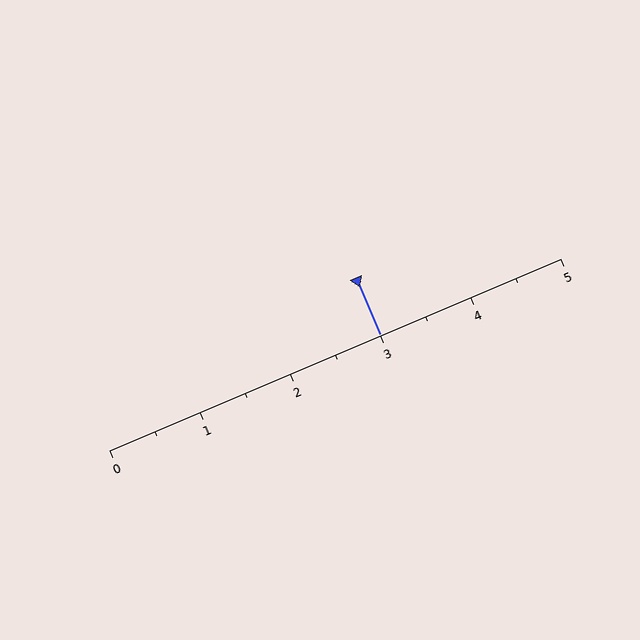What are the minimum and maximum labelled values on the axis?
The axis runs from 0 to 5.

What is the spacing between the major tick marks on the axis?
The major ticks are spaced 1 apart.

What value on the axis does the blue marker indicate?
The marker indicates approximately 3.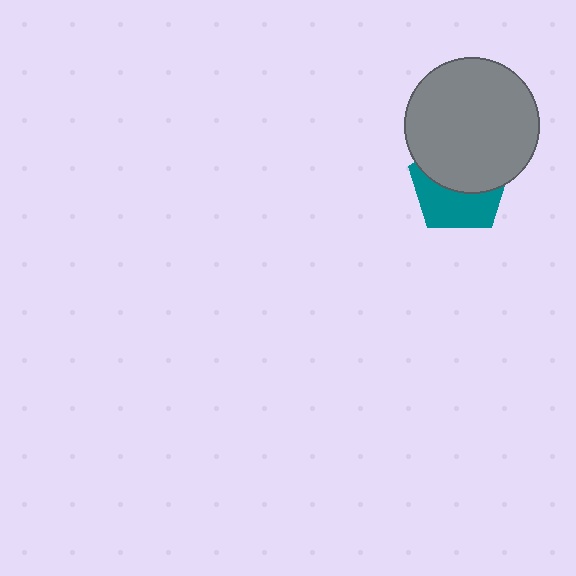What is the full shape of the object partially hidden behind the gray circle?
The partially hidden object is a teal pentagon.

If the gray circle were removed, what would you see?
You would see the complete teal pentagon.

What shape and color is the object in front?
The object in front is a gray circle.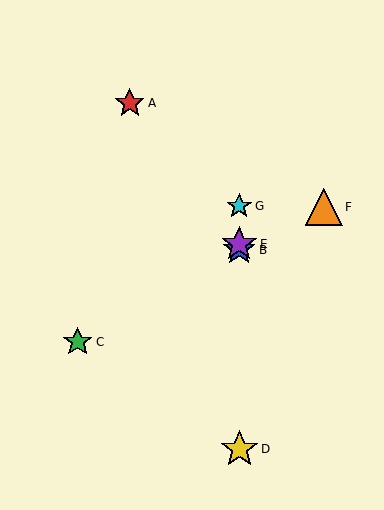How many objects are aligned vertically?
4 objects (B, D, E, G) are aligned vertically.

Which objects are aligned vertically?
Objects B, D, E, G are aligned vertically.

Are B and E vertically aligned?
Yes, both are at x≈239.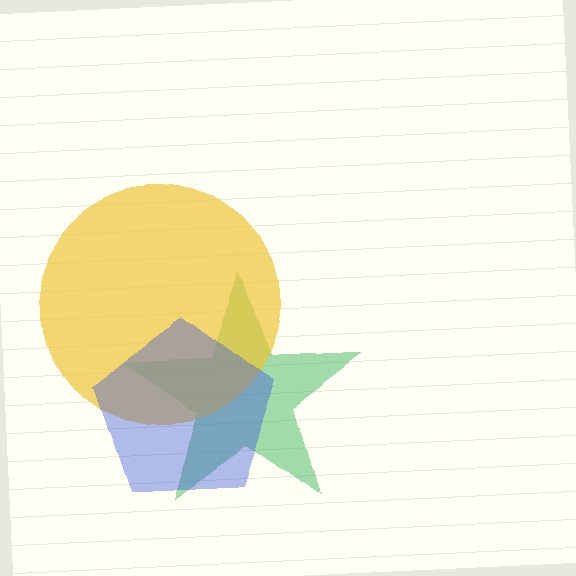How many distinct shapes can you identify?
There are 3 distinct shapes: a green star, a yellow circle, a blue pentagon.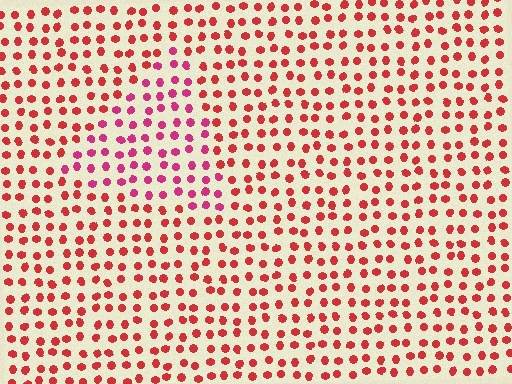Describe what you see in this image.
The image is filled with small red elements in a uniform arrangement. A triangle-shaped region is visible where the elements are tinted to a slightly different hue, forming a subtle color boundary.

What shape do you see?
I see a triangle.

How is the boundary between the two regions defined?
The boundary is defined purely by a slight shift in hue (about 28 degrees). Spacing, size, and orientation are identical on both sides.